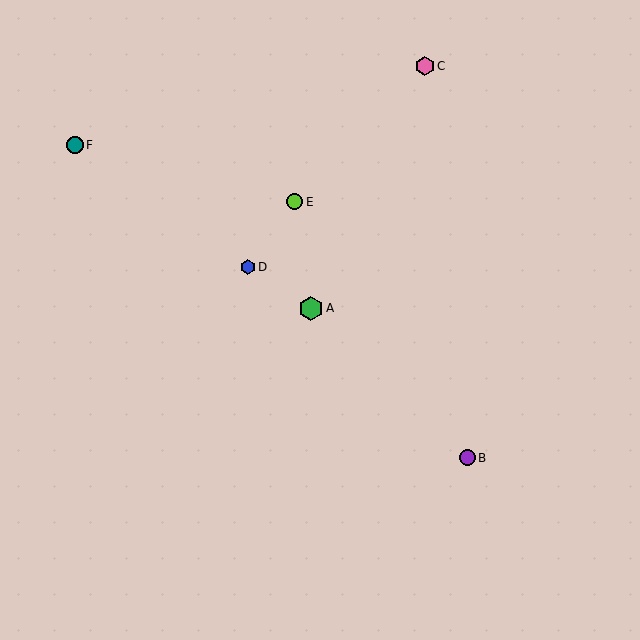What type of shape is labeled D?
Shape D is a blue hexagon.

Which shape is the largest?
The green hexagon (labeled A) is the largest.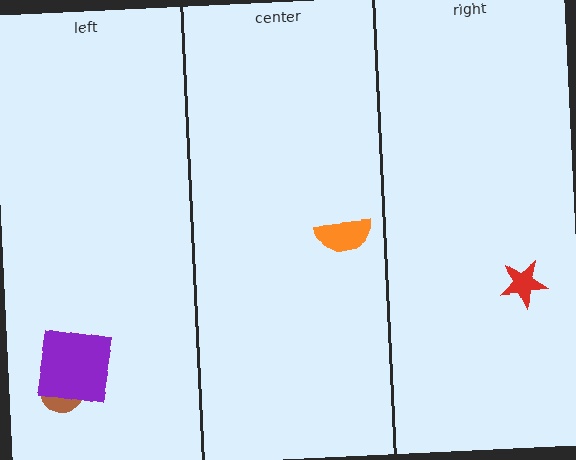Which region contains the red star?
The right region.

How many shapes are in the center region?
1.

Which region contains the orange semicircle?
The center region.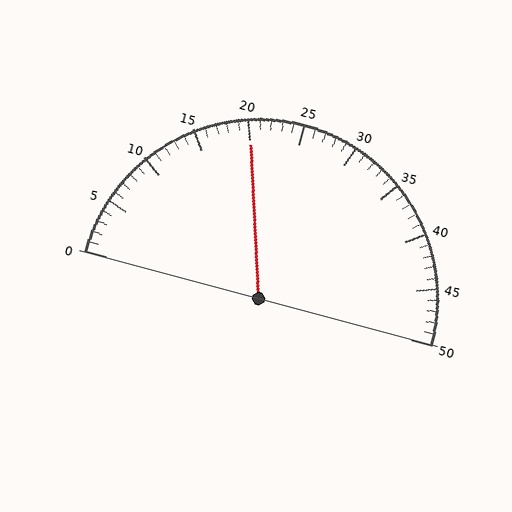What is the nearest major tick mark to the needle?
The nearest major tick mark is 20.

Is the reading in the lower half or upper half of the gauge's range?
The reading is in the lower half of the range (0 to 50).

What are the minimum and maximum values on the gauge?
The gauge ranges from 0 to 50.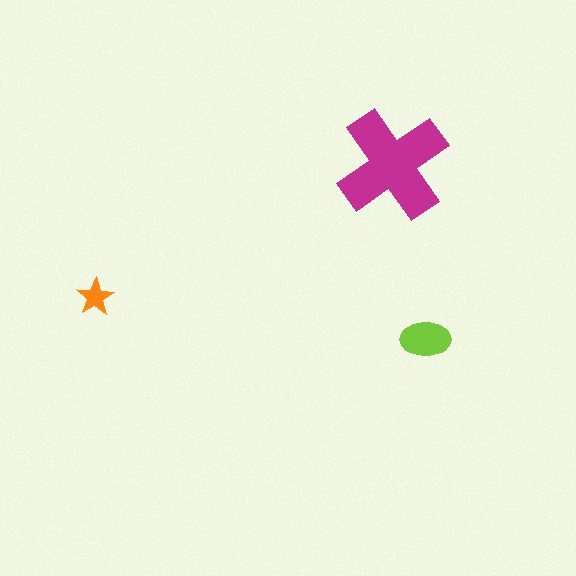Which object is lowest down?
The lime ellipse is bottommost.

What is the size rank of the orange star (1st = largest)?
3rd.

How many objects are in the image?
There are 3 objects in the image.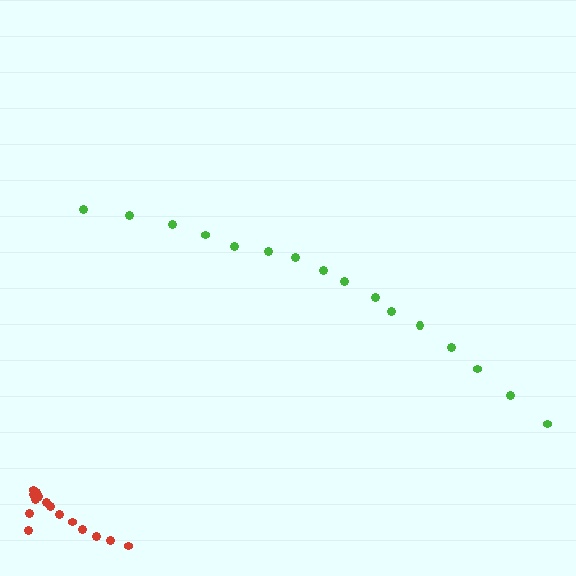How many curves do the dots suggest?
There are 2 distinct paths.